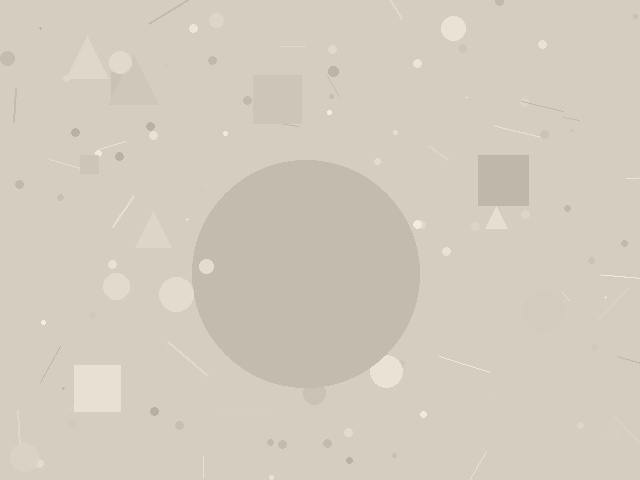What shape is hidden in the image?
A circle is hidden in the image.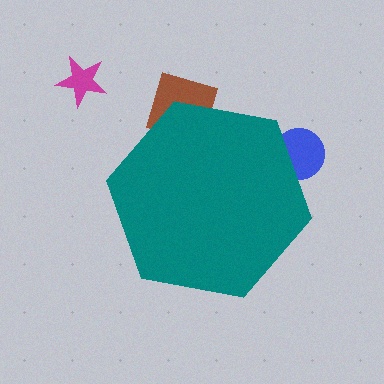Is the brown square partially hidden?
Yes, the brown square is partially hidden behind the teal hexagon.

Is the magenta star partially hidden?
No, the magenta star is fully visible.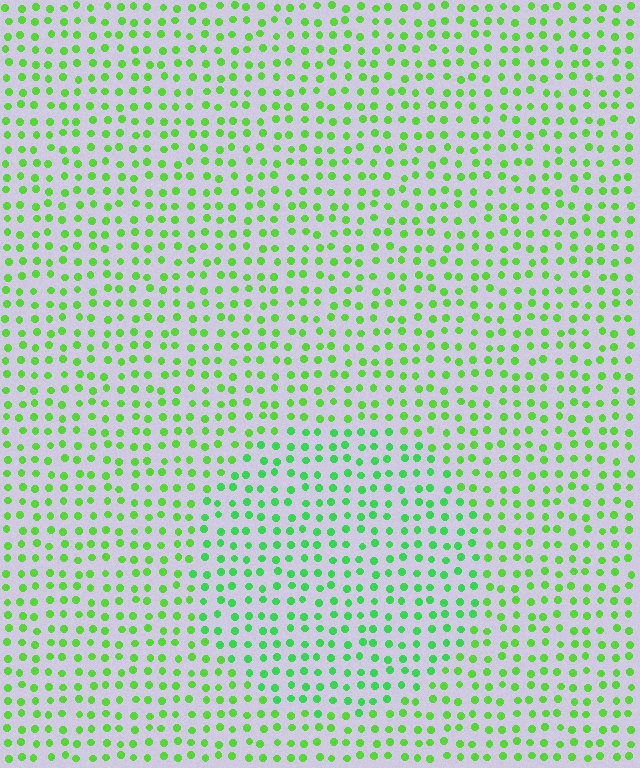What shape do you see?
I see a circle.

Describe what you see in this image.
The image is filled with small lime elements in a uniform arrangement. A circle-shaped region is visible where the elements are tinted to a slightly different hue, forming a subtle color boundary.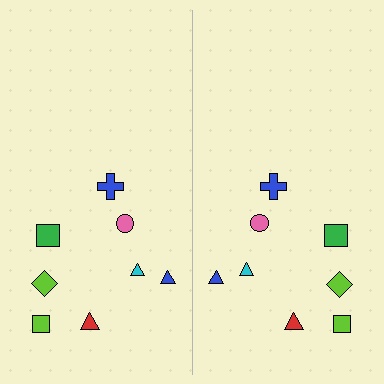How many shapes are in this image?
There are 16 shapes in this image.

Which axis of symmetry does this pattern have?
The pattern has a vertical axis of symmetry running through the center of the image.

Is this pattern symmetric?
Yes, this pattern has bilateral (reflection) symmetry.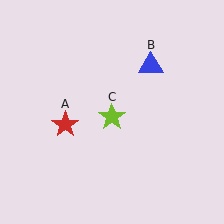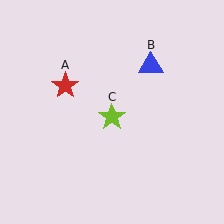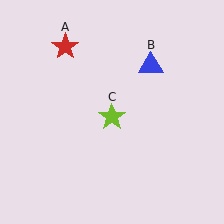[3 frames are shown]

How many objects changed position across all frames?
1 object changed position: red star (object A).